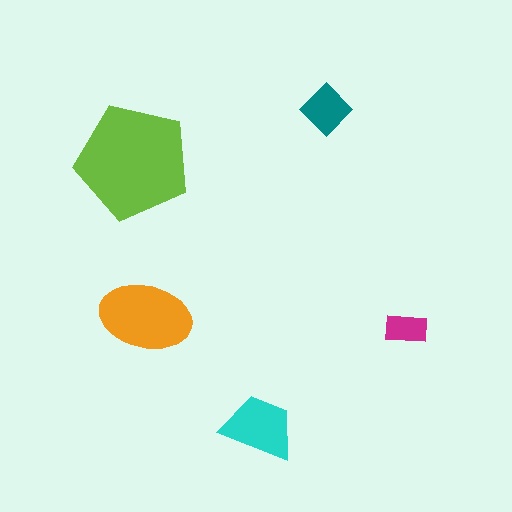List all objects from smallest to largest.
The magenta rectangle, the teal diamond, the cyan trapezoid, the orange ellipse, the lime pentagon.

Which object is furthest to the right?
The magenta rectangle is rightmost.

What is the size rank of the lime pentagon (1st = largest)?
1st.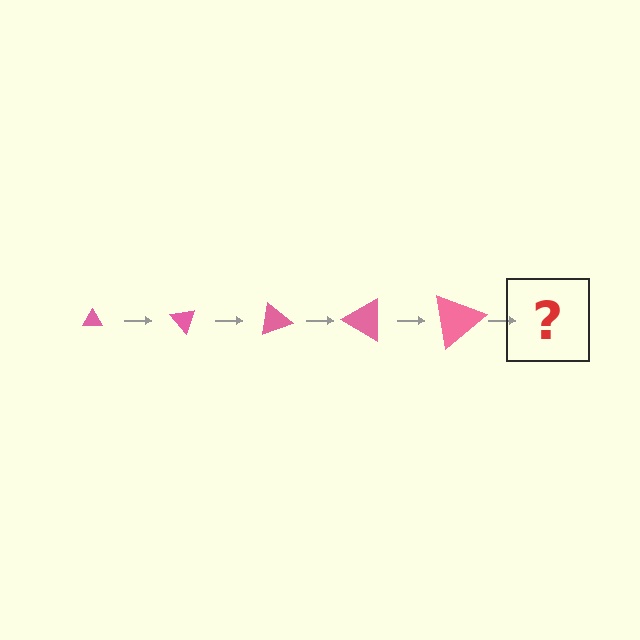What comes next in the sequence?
The next element should be a triangle, larger than the previous one and rotated 250 degrees from the start.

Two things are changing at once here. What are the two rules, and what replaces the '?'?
The two rules are that the triangle grows larger each step and it rotates 50 degrees each step. The '?' should be a triangle, larger than the previous one and rotated 250 degrees from the start.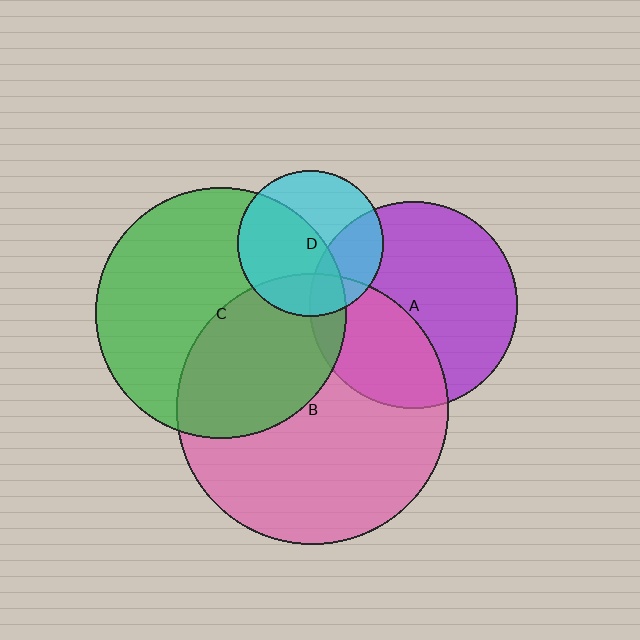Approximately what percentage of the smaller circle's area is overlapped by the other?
Approximately 55%.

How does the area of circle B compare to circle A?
Approximately 1.7 times.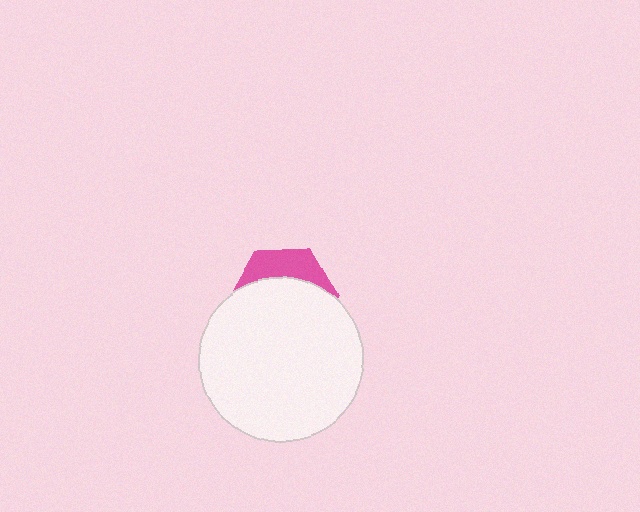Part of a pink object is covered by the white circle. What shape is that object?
It is a hexagon.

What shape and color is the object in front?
The object in front is a white circle.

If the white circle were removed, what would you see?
You would see the complete pink hexagon.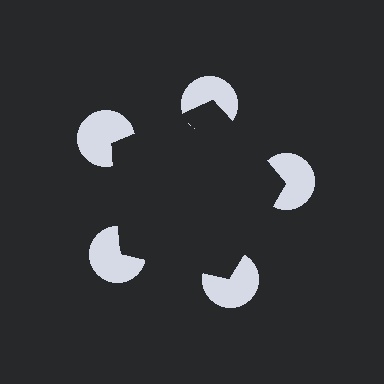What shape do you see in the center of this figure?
An illusory pentagon — its edges are inferred from the aligned wedge cuts in the pac-man discs, not physically drawn.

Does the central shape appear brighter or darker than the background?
It typically appears slightly darker than the background, even though no actual brightness change is drawn.